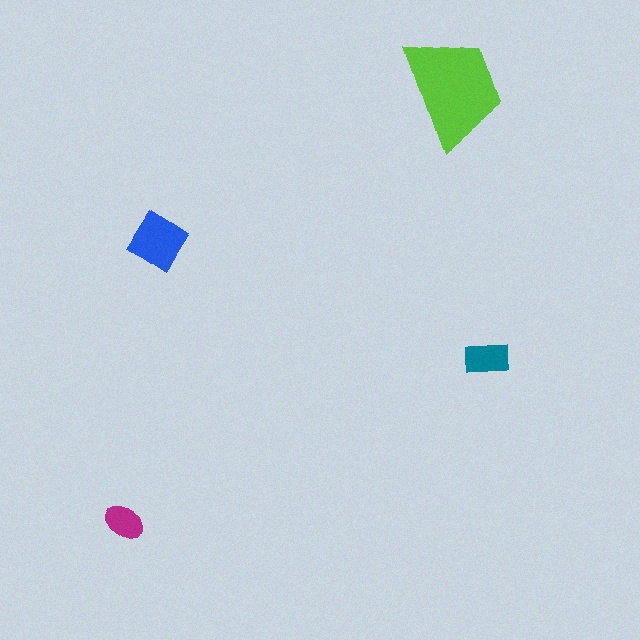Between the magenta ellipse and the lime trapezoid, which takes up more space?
The lime trapezoid.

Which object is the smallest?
The magenta ellipse.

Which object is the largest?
The lime trapezoid.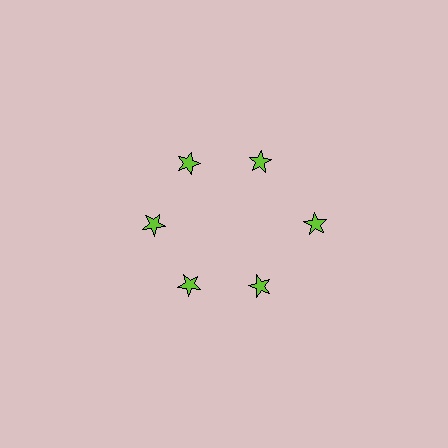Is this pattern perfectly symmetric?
No. The 6 lime stars are arranged in a ring, but one element near the 3 o'clock position is pushed outward from the center, breaking the 6-fold rotational symmetry.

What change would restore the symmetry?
The symmetry would be restored by moving it inward, back onto the ring so that all 6 stars sit at equal angles and equal distance from the center.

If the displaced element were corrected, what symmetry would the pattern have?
It would have 6-fold rotational symmetry — the pattern would map onto itself every 60 degrees.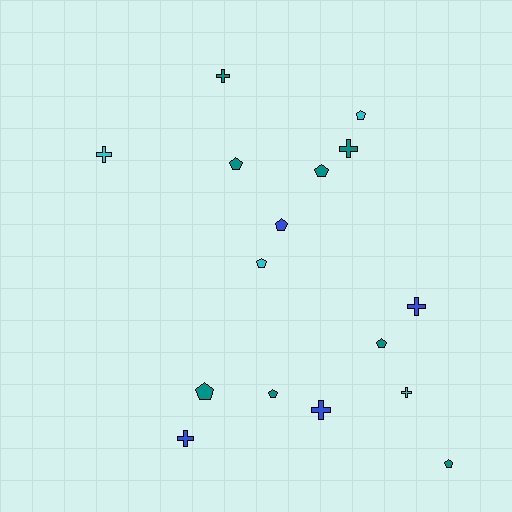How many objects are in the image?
There are 16 objects.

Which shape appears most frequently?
Pentagon, with 9 objects.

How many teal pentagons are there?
There are 6 teal pentagons.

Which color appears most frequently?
Teal, with 8 objects.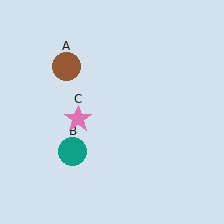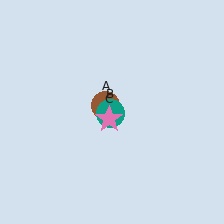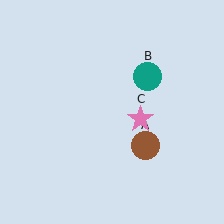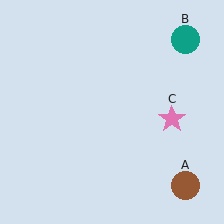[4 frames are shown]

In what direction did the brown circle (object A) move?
The brown circle (object A) moved down and to the right.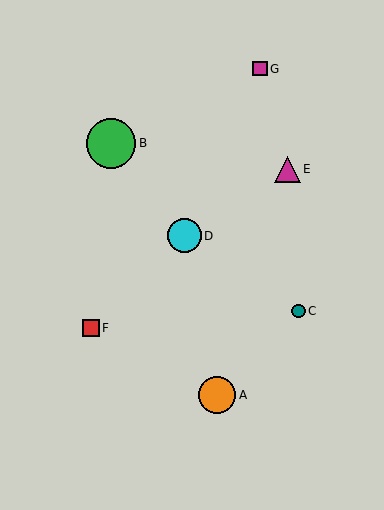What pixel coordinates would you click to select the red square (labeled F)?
Click at (91, 328) to select the red square F.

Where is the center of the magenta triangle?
The center of the magenta triangle is at (288, 169).